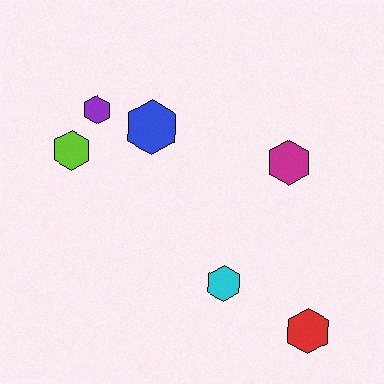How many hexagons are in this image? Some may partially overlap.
There are 6 hexagons.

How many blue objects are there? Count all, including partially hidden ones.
There is 1 blue object.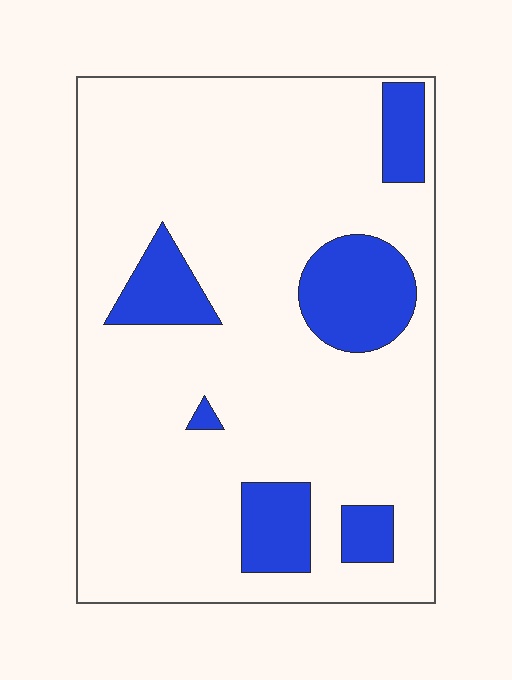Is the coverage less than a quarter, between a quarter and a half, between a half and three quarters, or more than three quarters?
Less than a quarter.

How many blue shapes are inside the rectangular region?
6.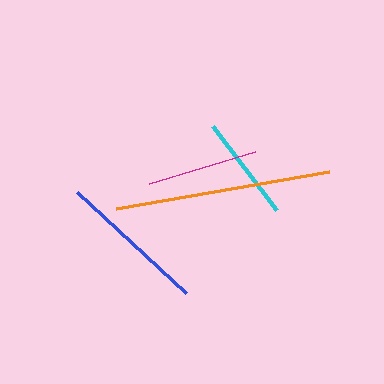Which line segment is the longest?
The orange line is the longest at approximately 217 pixels.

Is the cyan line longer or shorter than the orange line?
The orange line is longer than the cyan line.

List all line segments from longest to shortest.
From longest to shortest: orange, blue, magenta, cyan.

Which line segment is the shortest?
The cyan line is the shortest at approximately 106 pixels.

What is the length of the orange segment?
The orange segment is approximately 217 pixels long.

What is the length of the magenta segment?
The magenta segment is approximately 111 pixels long.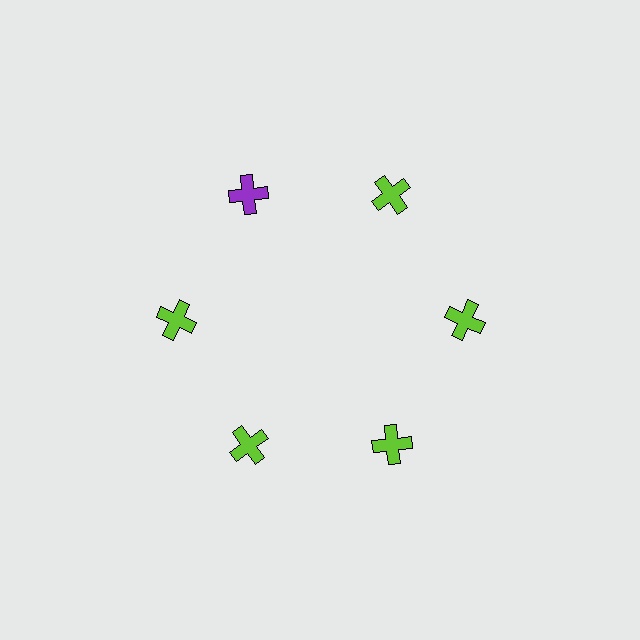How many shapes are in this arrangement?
There are 6 shapes arranged in a ring pattern.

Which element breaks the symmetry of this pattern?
The purple cross at roughly the 11 o'clock position breaks the symmetry. All other shapes are lime crosses.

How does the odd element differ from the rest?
It has a different color: purple instead of lime.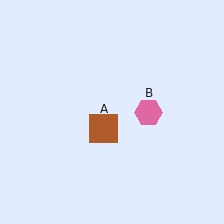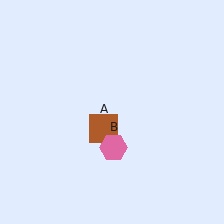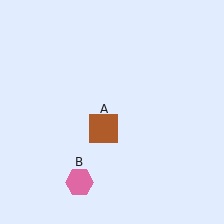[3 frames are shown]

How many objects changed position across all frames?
1 object changed position: pink hexagon (object B).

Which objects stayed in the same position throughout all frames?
Brown square (object A) remained stationary.